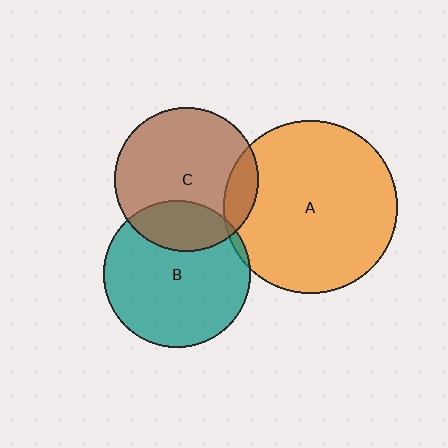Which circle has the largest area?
Circle A (orange).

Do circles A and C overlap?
Yes.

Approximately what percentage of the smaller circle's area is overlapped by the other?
Approximately 15%.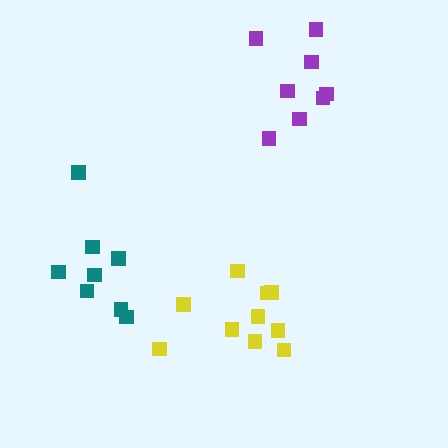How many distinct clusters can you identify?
There are 3 distinct clusters.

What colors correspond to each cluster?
The clusters are colored: yellow, teal, purple.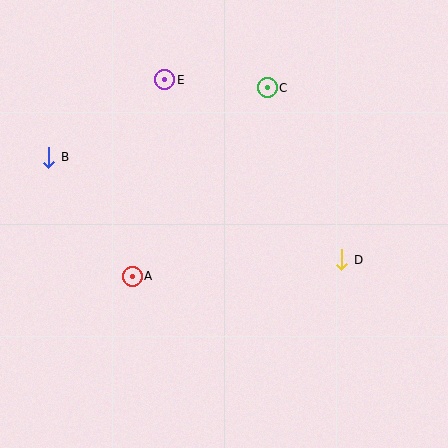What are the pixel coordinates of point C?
Point C is at (267, 88).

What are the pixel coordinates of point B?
Point B is at (49, 157).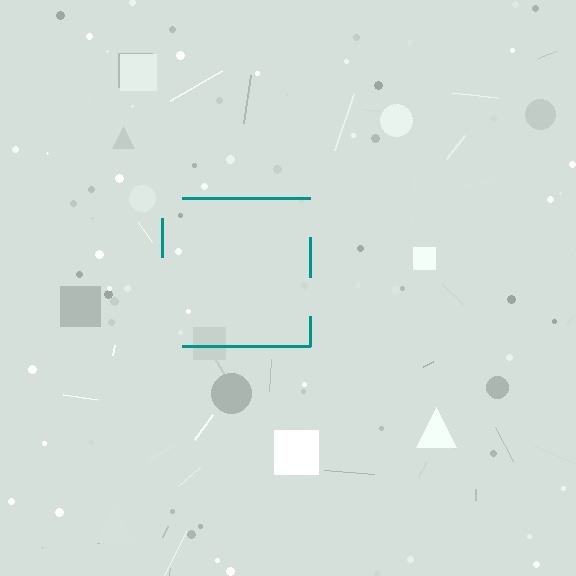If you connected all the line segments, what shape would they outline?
They would outline a square.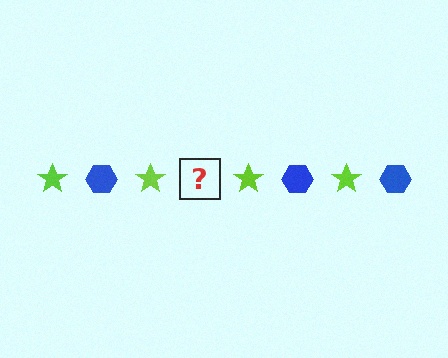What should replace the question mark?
The question mark should be replaced with a blue hexagon.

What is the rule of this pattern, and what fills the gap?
The rule is that the pattern alternates between lime star and blue hexagon. The gap should be filled with a blue hexagon.